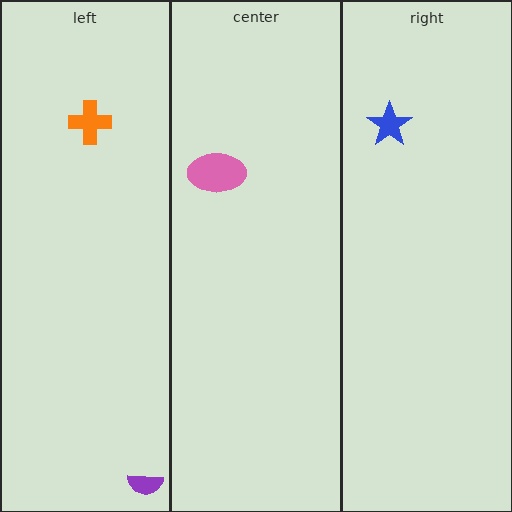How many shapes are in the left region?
2.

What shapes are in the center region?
The pink ellipse.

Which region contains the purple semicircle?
The left region.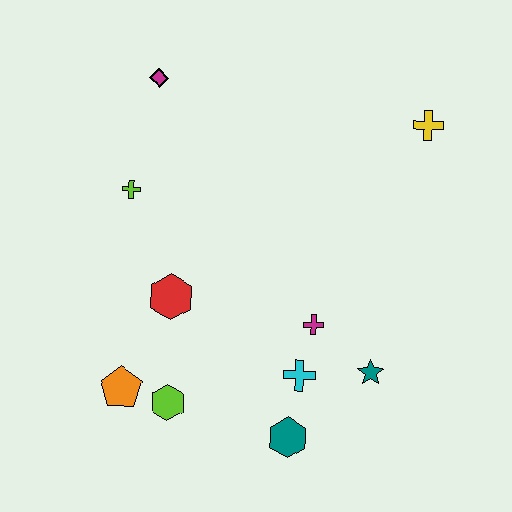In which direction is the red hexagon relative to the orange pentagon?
The red hexagon is above the orange pentagon.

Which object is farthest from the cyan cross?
The magenta diamond is farthest from the cyan cross.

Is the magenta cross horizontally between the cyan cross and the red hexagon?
No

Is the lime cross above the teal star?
Yes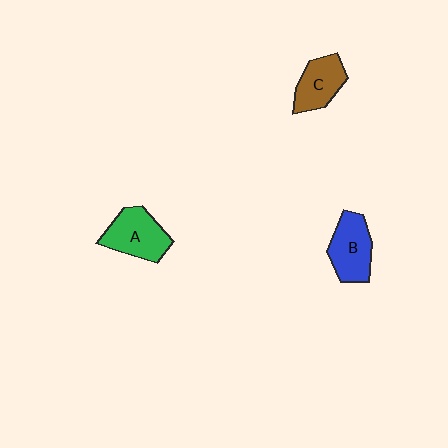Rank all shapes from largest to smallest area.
From largest to smallest: A (green), B (blue), C (brown).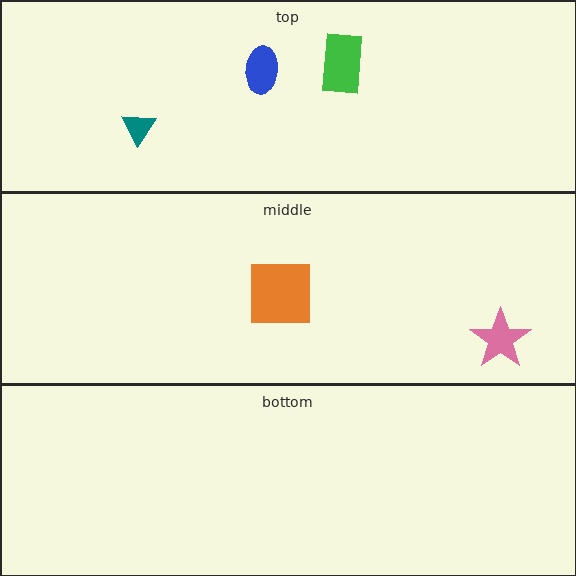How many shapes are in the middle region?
2.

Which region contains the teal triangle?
The top region.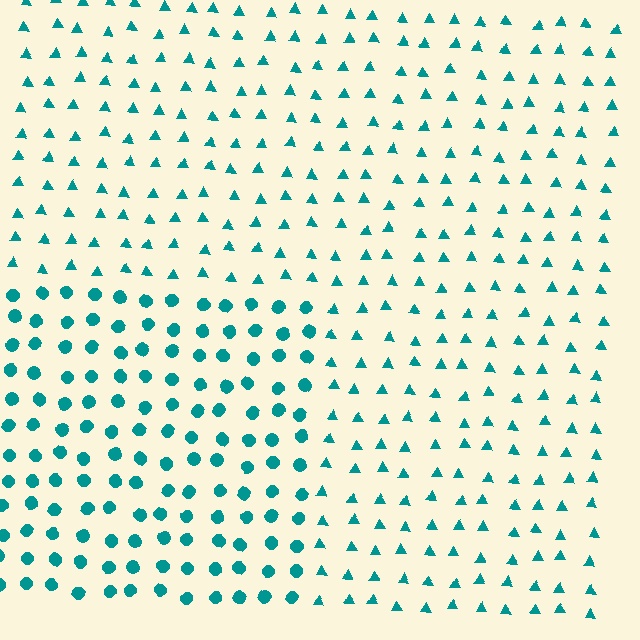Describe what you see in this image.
The image is filled with small teal elements arranged in a uniform grid. A rectangle-shaped region contains circles, while the surrounding area contains triangles. The boundary is defined purely by the change in element shape.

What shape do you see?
I see a rectangle.